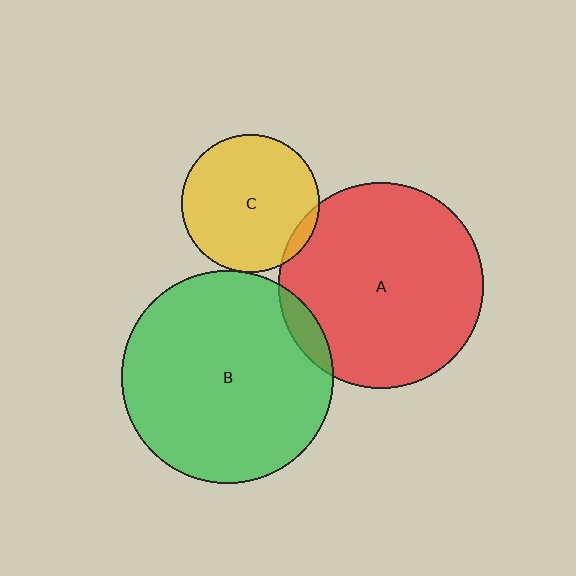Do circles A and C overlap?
Yes.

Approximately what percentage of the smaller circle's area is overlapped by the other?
Approximately 5%.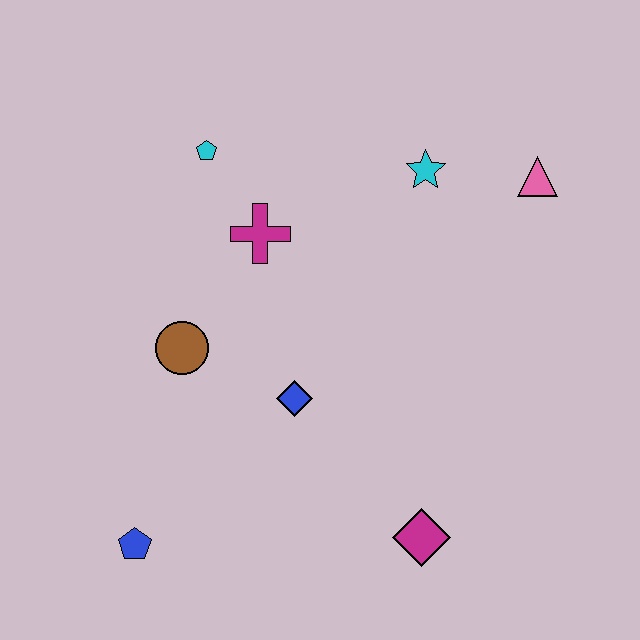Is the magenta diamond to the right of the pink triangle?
No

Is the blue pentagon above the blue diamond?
No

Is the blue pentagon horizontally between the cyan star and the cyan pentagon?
No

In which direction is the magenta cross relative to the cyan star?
The magenta cross is to the left of the cyan star.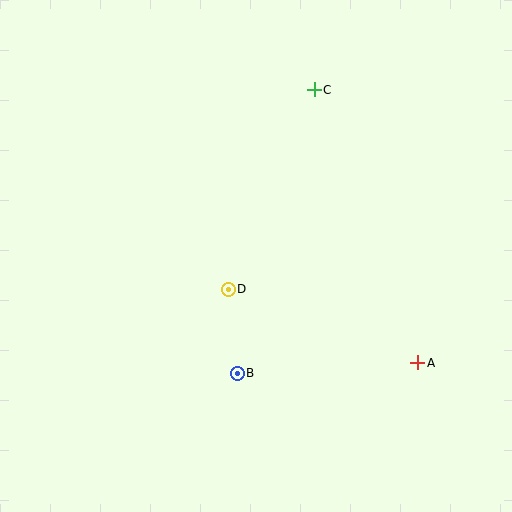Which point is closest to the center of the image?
Point D at (228, 289) is closest to the center.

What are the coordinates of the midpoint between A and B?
The midpoint between A and B is at (327, 368).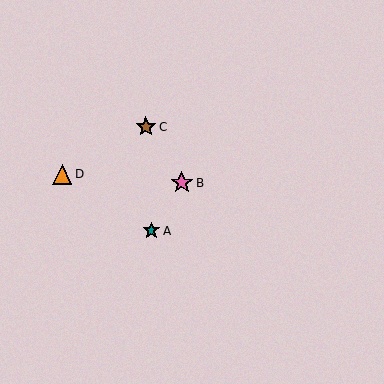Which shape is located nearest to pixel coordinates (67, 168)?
The orange triangle (labeled D) at (62, 174) is nearest to that location.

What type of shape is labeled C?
Shape C is a brown star.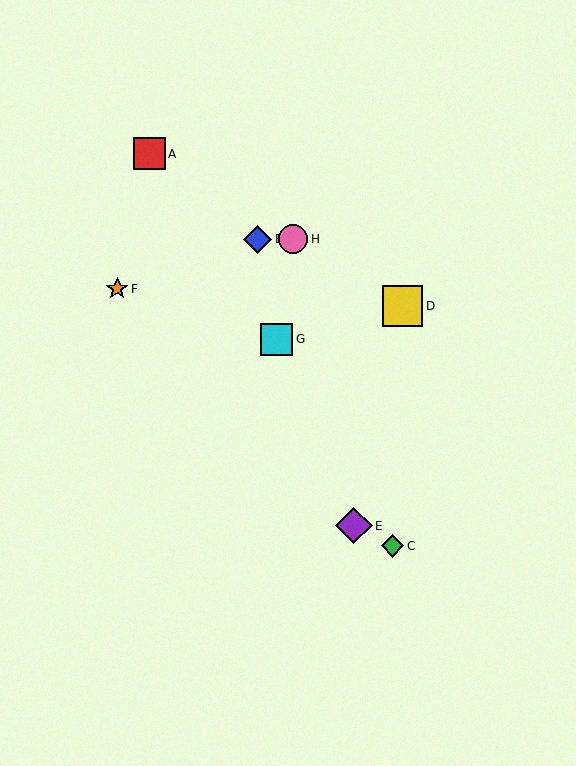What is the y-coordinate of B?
Object B is at y≈239.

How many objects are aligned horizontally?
2 objects (B, H) are aligned horizontally.